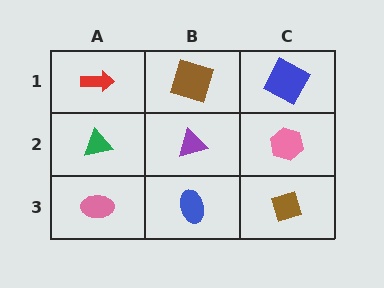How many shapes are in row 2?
3 shapes.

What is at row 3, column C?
A brown diamond.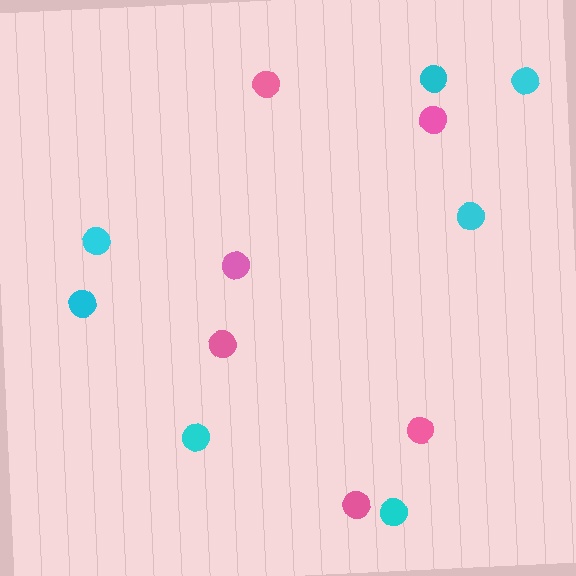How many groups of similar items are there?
There are 2 groups: one group of cyan circles (7) and one group of pink circles (6).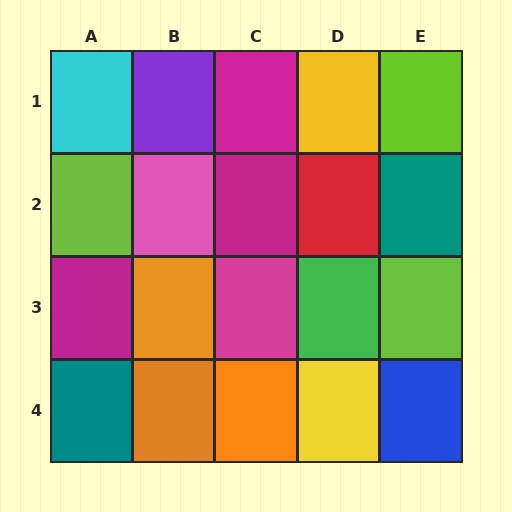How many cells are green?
1 cell is green.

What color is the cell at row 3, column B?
Orange.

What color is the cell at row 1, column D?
Yellow.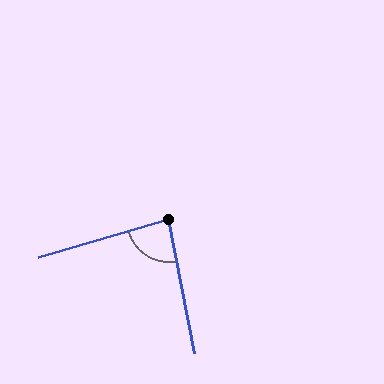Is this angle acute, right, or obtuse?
It is acute.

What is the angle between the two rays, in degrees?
Approximately 85 degrees.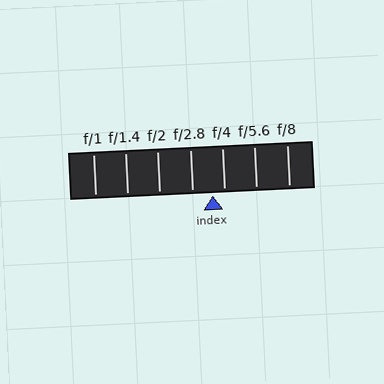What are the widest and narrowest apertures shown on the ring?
The widest aperture shown is f/1 and the narrowest is f/8.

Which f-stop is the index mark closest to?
The index mark is closest to f/4.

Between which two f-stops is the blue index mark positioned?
The index mark is between f/2.8 and f/4.